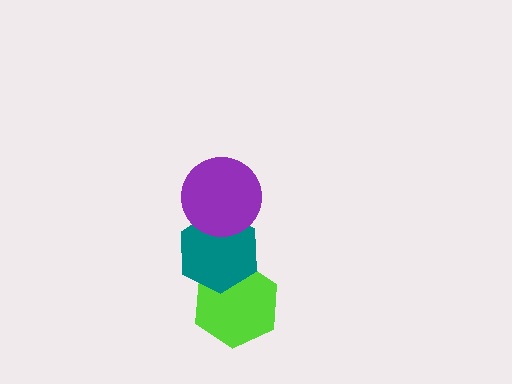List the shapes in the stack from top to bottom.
From top to bottom: the purple circle, the teal hexagon, the lime hexagon.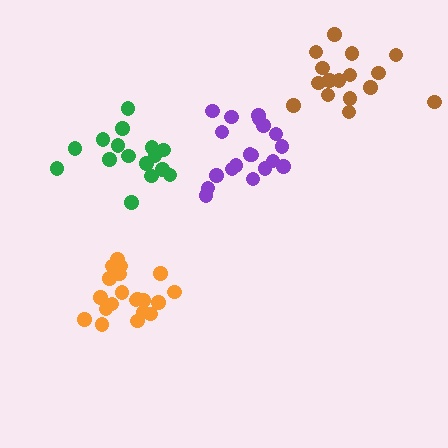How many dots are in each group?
Group 1: 20 dots, Group 2: 16 dots, Group 3: 19 dots, Group 4: 16 dots (71 total).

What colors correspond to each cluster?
The clusters are colored: orange, green, purple, brown.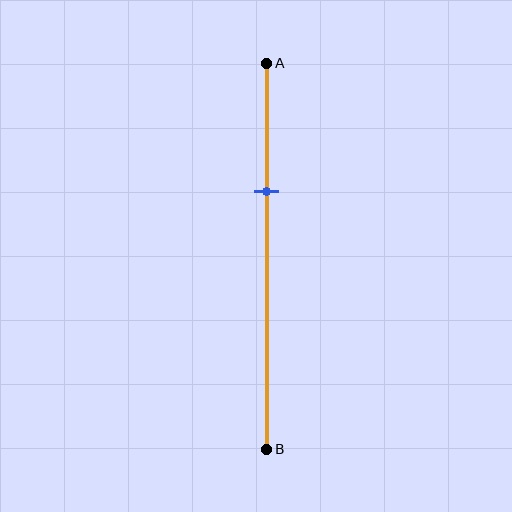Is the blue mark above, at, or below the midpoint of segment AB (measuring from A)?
The blue mark is above the midpoint of segment AB.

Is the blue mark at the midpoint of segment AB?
No, the mark is at about 35% from A, not at the 50% midpoint.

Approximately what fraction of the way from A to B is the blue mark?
The blue mark is approximately 35% of the way from A to B.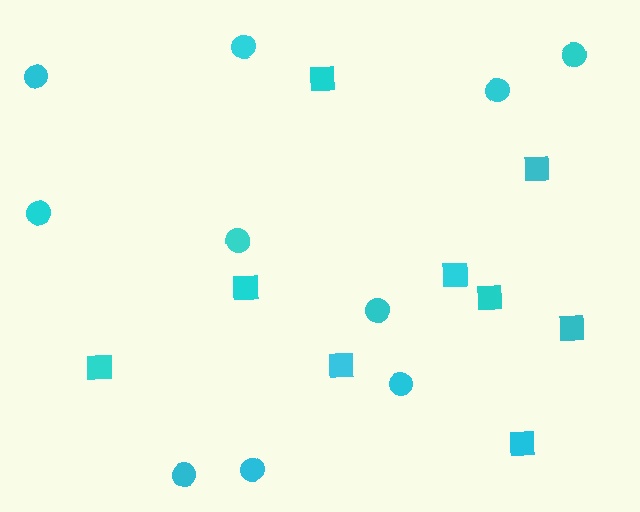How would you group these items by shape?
There are 2 groups: one group of circles (10) and one group of squares (9).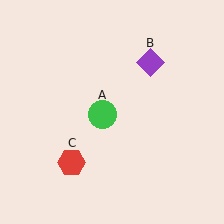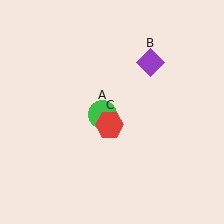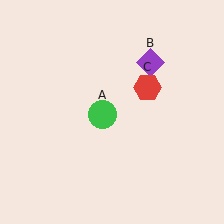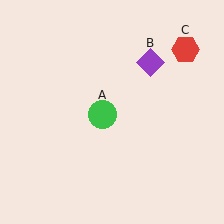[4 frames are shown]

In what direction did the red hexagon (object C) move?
The red hexagon (object C) moved up and to the right.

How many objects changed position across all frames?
1 object changed position: red hexagon (object C).